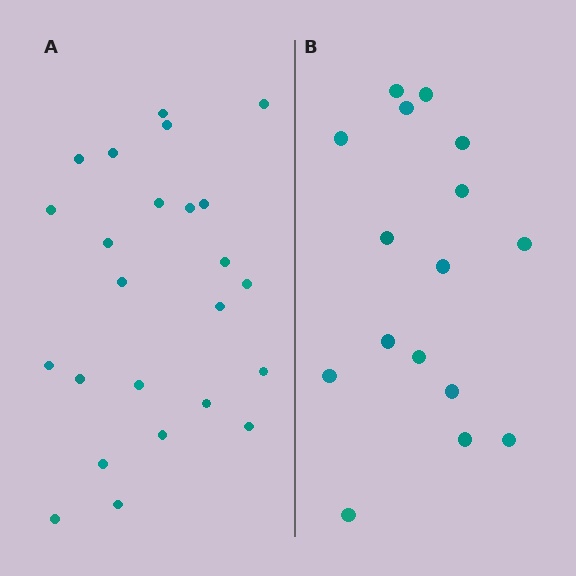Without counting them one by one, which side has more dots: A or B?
Region A (the left region) has more dots.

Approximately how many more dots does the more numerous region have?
Region A has roughly 8 or so more dots than region B.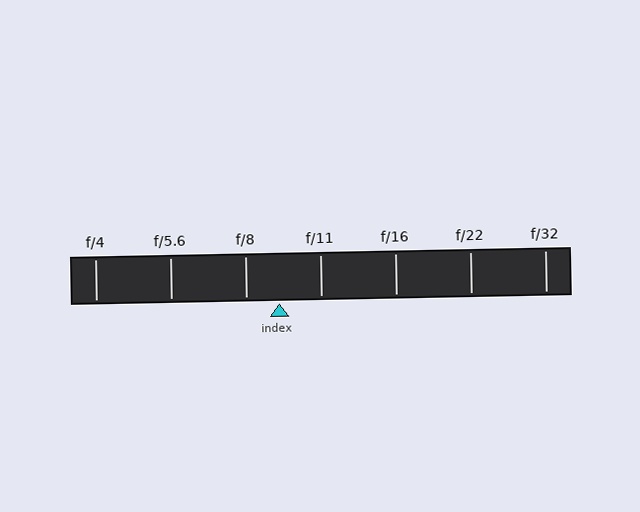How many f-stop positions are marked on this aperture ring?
There are 7 f-stop positions marked.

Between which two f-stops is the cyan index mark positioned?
The index mark is between f/8 and f/11.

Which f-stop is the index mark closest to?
The index mark is closest to f/8.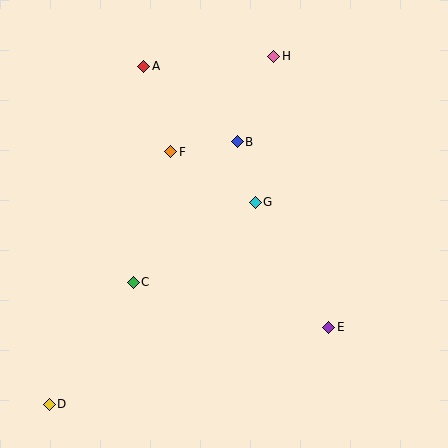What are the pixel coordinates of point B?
Point B is at (237, 142).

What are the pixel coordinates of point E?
Point E is at (329, 327).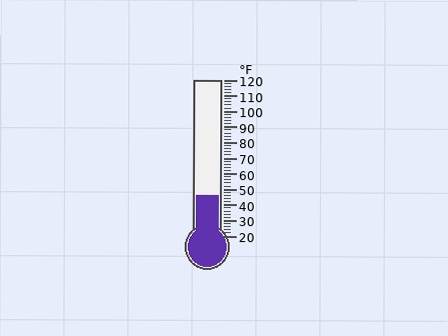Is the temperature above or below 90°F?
The temperature is below 90°F.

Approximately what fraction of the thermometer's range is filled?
The thermometer is filled to approximately 25% of its range.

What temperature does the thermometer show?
The thermometer shows approximately 46°F.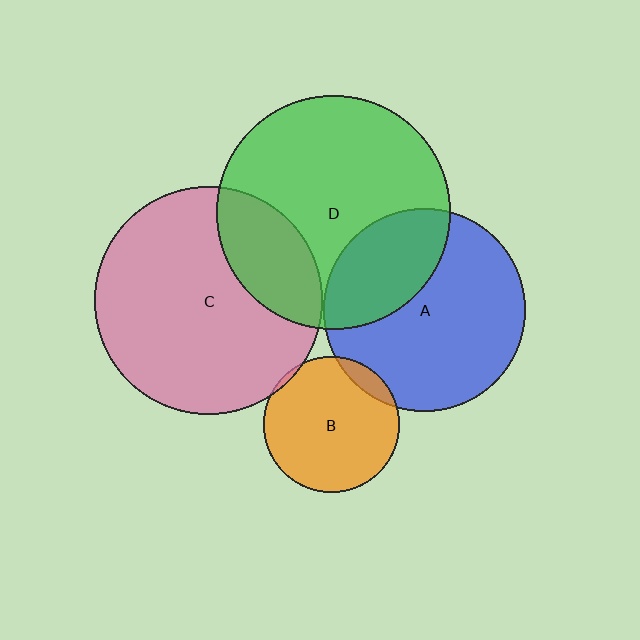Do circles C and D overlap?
Yes.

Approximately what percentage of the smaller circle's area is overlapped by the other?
Approximately 25%.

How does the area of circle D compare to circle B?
Approximately 3.0 times.